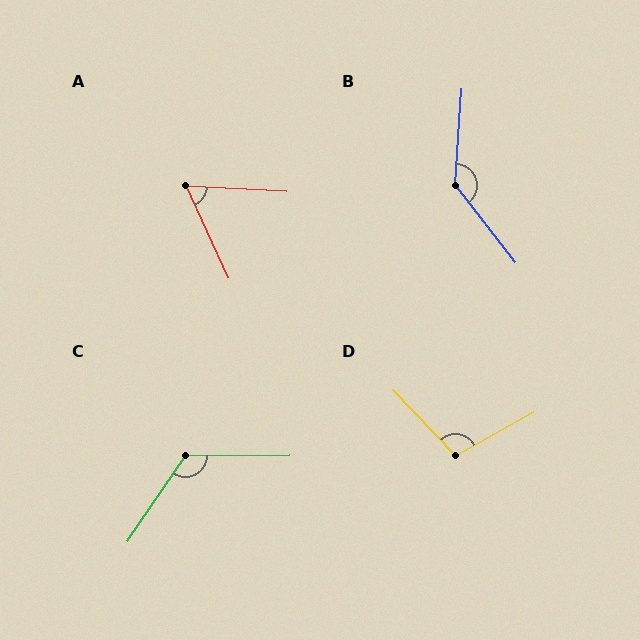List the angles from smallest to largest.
A (62°), D (105°), C (124°), B (139°).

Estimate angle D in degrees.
Approximately 105 degrees.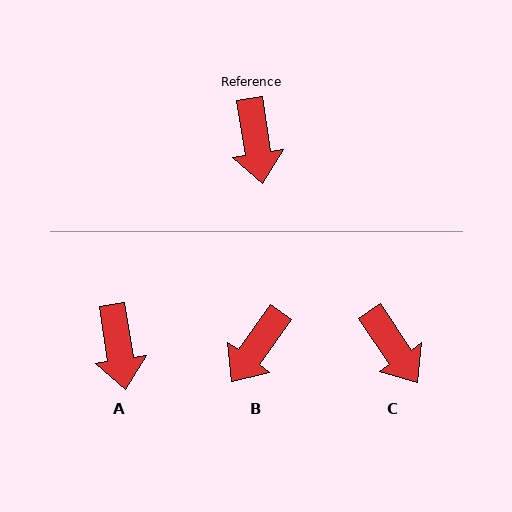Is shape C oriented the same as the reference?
No, it is off by about 25 degrees.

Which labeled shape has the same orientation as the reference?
A.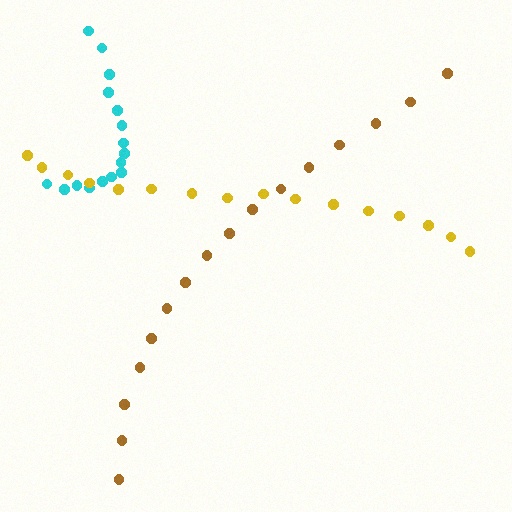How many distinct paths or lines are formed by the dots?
There are 3 distinct paths.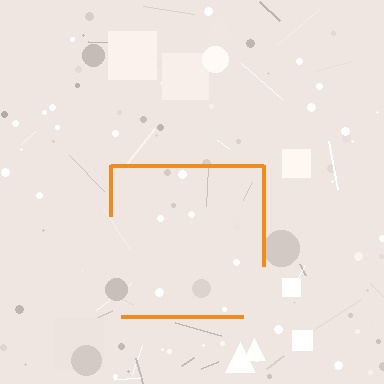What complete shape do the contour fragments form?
The contour fragments form a square.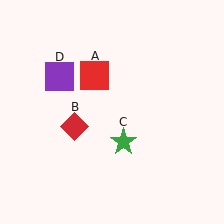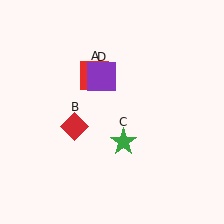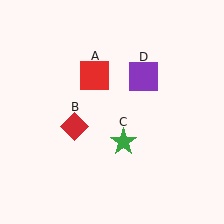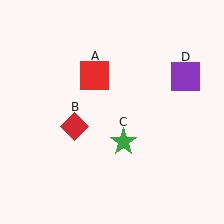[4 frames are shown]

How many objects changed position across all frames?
1 object changed position: purple square (object D).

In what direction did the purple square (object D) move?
The purple square (object D) moved right.